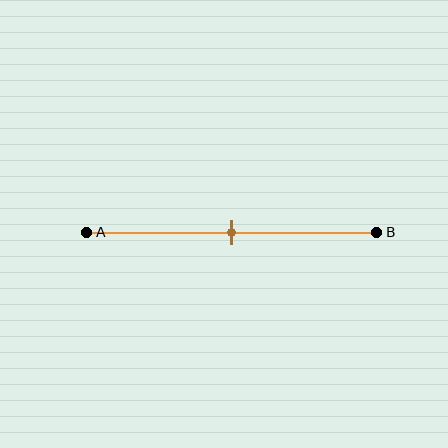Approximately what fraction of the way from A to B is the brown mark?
The brown mark is approximately 50% of the way from A to B.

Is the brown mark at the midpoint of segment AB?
Yes, the mark is approximately at the midpoint.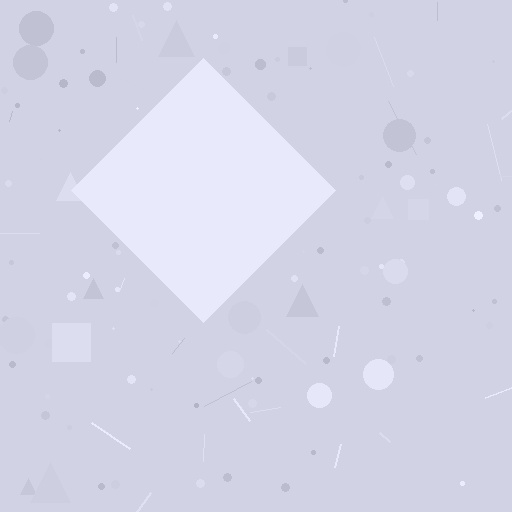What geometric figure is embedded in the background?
A diamond is embedded in the background.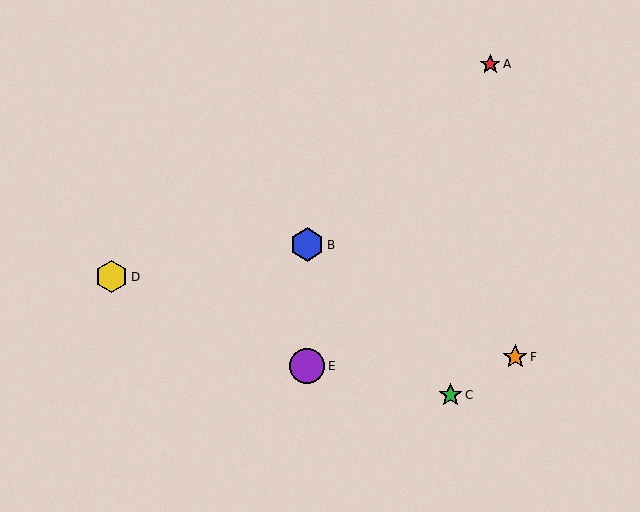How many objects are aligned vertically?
2 objects (B, E) are aligned vertically.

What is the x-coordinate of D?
Object D is at x≈111.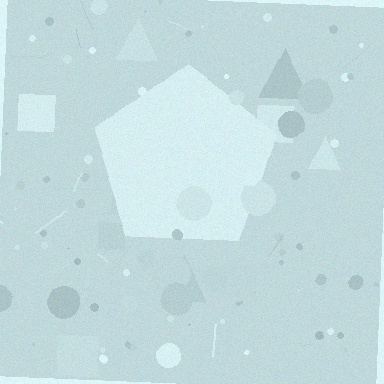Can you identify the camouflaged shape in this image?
The camouflaged shape is a pentagon.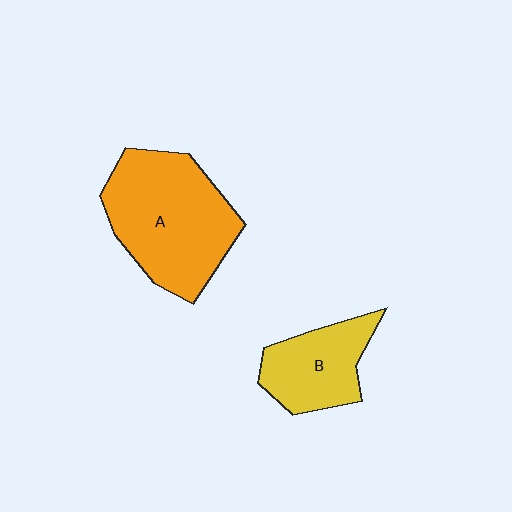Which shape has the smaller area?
Shape B (yellow).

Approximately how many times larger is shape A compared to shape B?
Approximately 1.8 times.